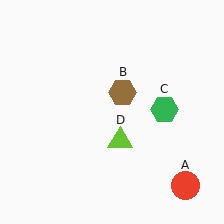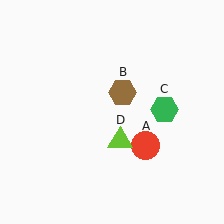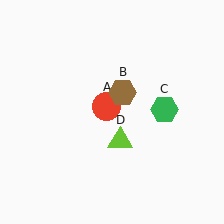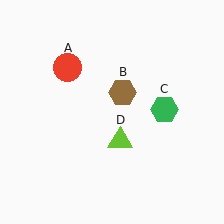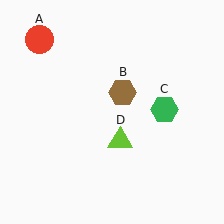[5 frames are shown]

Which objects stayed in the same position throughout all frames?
Brown hexagon (object B) and green hexagon (object C) and lime triangle (object D) remained stationary.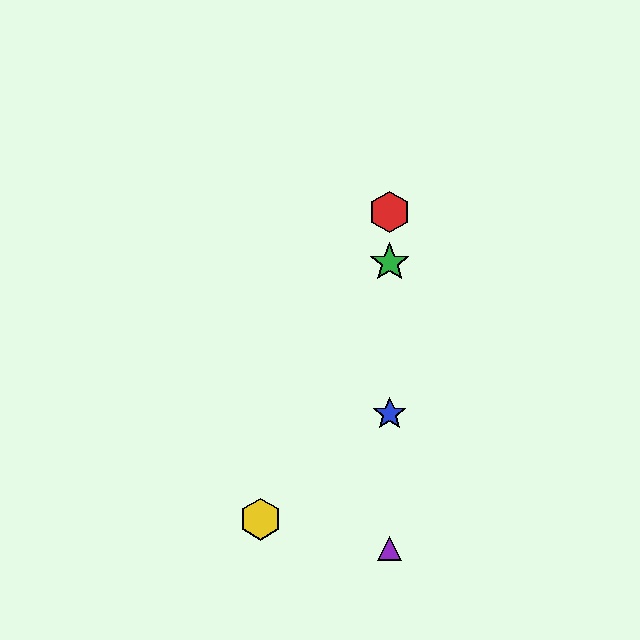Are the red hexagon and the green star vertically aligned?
Yes, both are at x≈390.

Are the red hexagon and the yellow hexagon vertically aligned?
No, the red hexagon is at x≈390 and the yellow hexagon is at x≈261.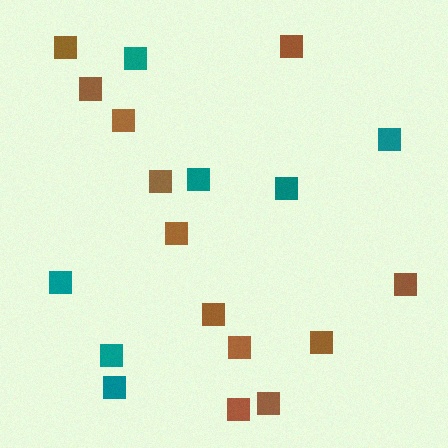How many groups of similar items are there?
There are 2 groups: one group of teal squares (7) and one group of brown squares (12).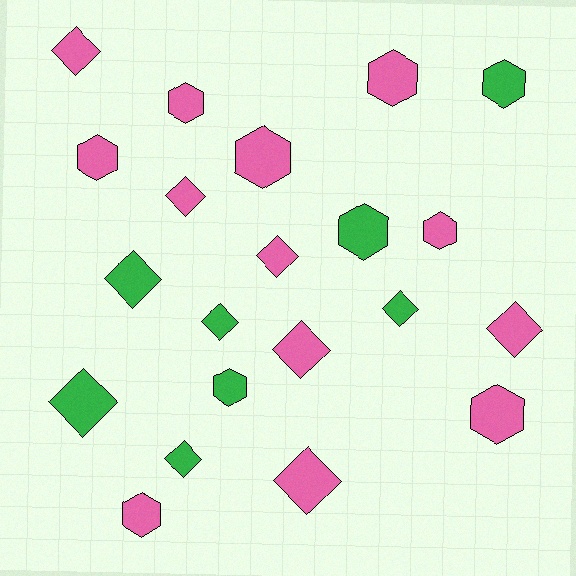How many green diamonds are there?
There are 5 green diamonds.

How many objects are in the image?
There are 21 objects.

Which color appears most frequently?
Pink, with 13 objects.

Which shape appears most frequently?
Diamond, with 11 objects.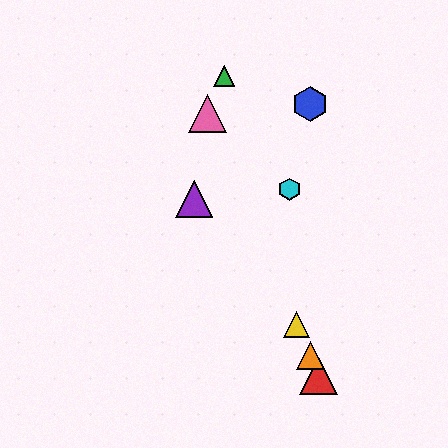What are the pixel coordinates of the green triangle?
The green triangle is at (224, 76).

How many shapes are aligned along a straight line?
4 shapes (the red triangle, the yellow triangle, the orange triangle, the pink triangle) are aligned along a straight line.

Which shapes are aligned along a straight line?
The red triangle, the yellow triangle, the orange triangle, the pink triangle are aligned along a straight line.